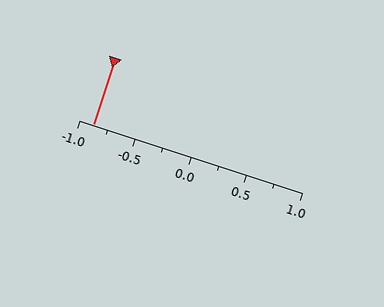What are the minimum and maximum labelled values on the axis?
The axis runs from -1.0 to 1.0.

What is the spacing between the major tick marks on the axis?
The major ticks are spaced 0.5 apart.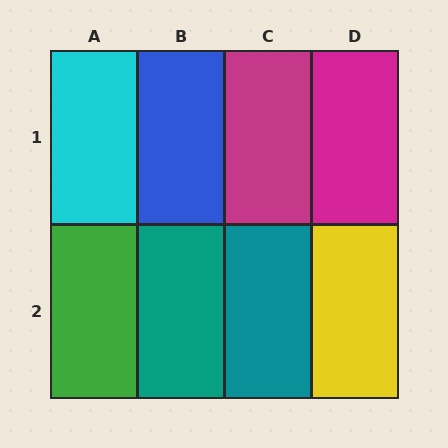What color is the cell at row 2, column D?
Yellow.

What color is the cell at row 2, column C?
Teal.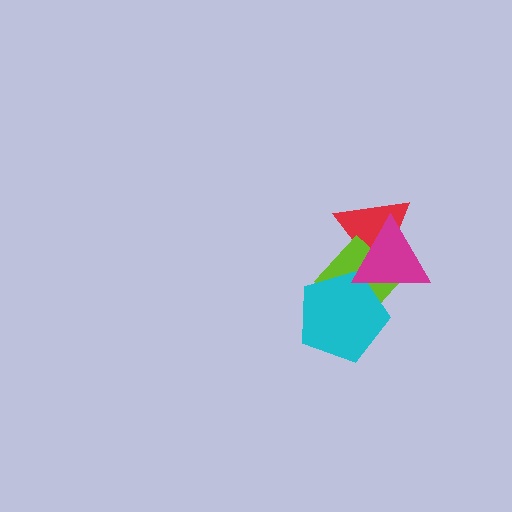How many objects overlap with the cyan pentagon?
2 objects overlap with the cyan pentagon.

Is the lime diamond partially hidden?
Yes, it is partially covered by another shape.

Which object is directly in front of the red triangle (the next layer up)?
The lime diamond is directly in front of the red triangle.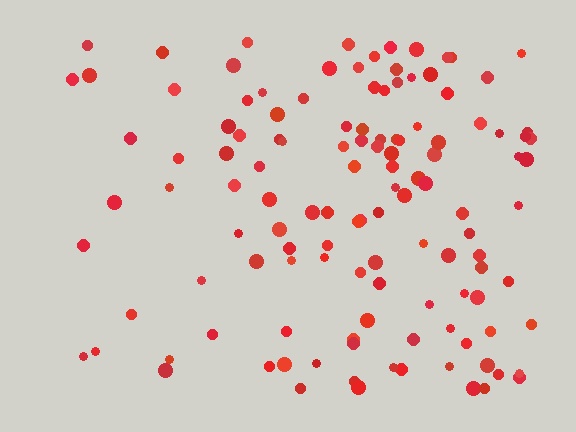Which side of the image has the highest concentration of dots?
The right.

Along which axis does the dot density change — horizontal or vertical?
Horizontal.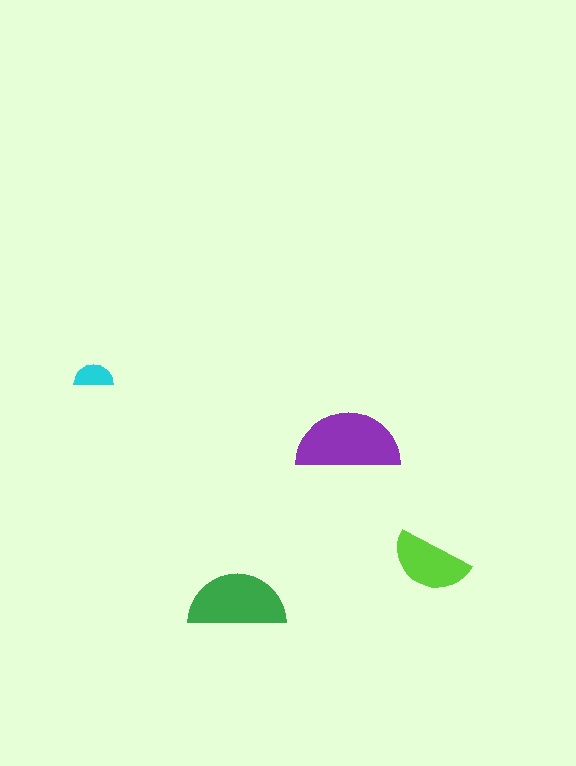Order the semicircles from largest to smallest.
the purple one, the green one, the lime one, the cyan one.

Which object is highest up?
The cyan semicircle is topmost.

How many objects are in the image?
There are 4 objects in the image.